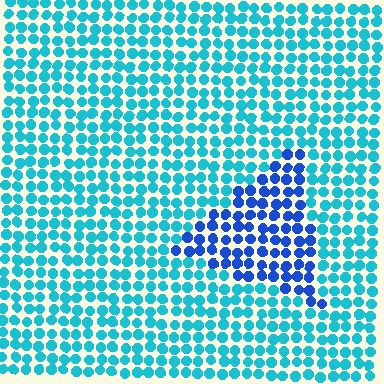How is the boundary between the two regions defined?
The boundary is defined purely by a slight shift in hue (about 39 degrees). Spacing, size, and orientation are identical on both sides.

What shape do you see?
I see a triangle.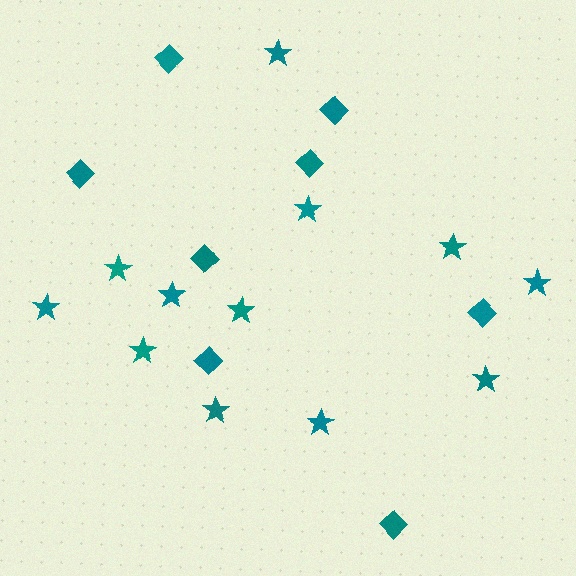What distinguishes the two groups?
There are 2 groups: one group of diamonds (8) and one group of stars (12).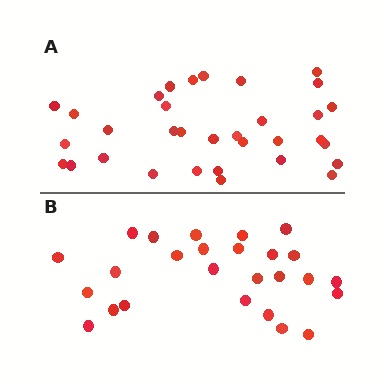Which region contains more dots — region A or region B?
Region A (the top region) has more dots.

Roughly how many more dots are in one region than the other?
Region A has roughly 8 or so more dots than region B.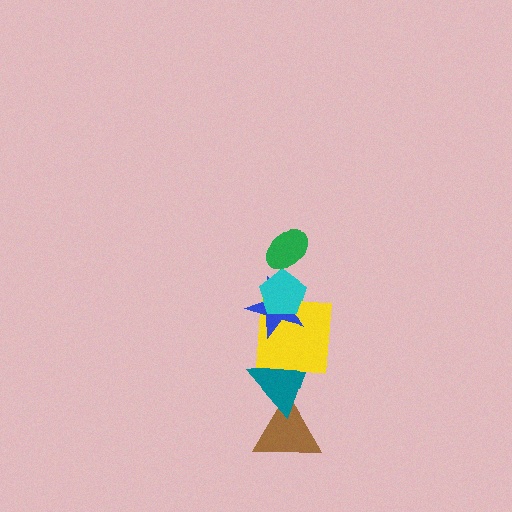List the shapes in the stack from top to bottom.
From top to bottom: the green ellipse, the cyan pentagon, the blue star, the yellow square, the teal triangle, the brown triangle.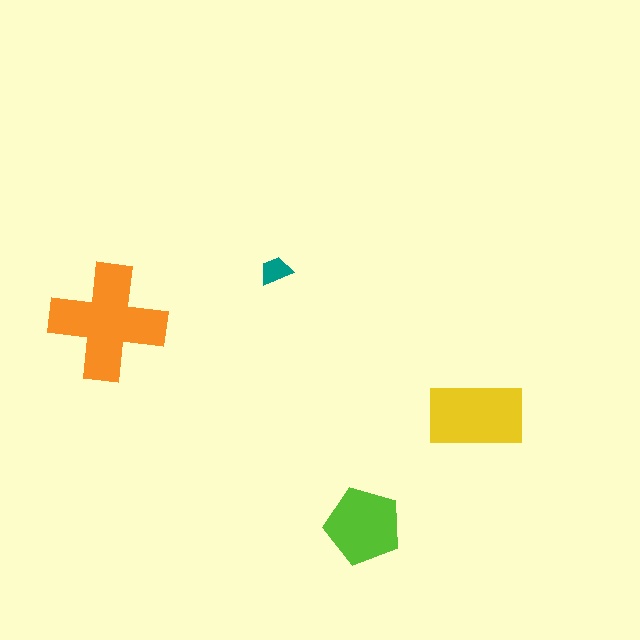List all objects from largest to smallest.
The orange cross, the yellow rectangle, the lime pentagon, the teal trapezoid.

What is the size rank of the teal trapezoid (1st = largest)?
4th.